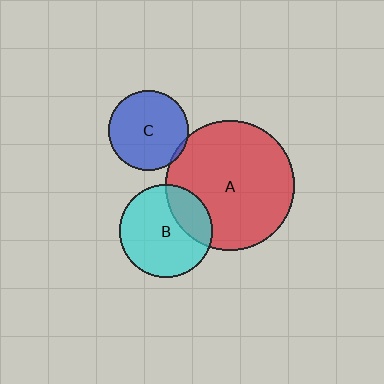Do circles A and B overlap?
Yes.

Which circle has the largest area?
Circle A (red).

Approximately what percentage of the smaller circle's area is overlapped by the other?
Approximately 25%.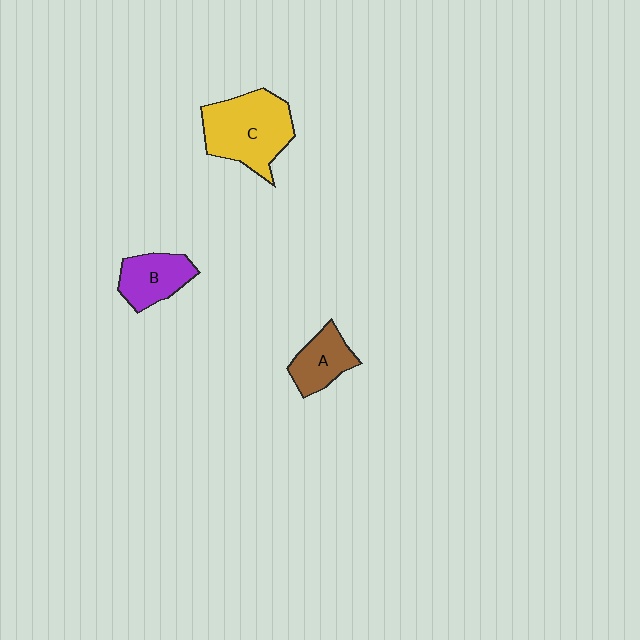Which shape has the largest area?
Shape C (yellow).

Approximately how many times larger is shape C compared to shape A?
Approximately 1.9 times.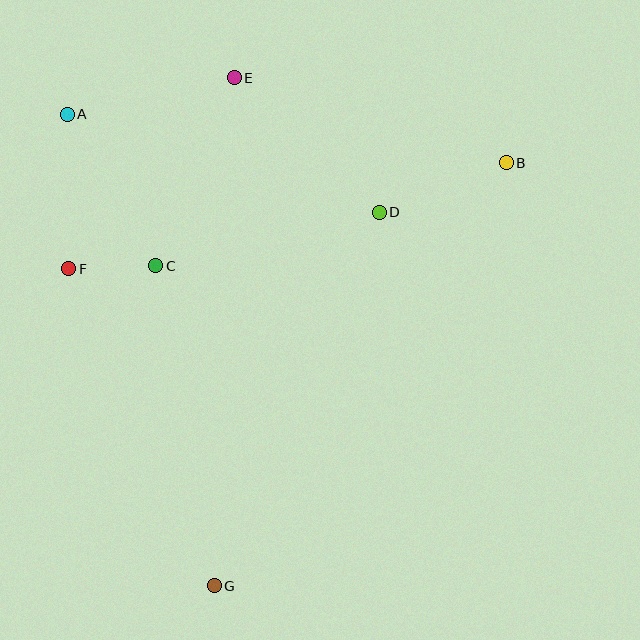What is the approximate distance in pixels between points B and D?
The distance between B and D is approximately 136 pixels.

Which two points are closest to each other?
Points C and F are closest to each other.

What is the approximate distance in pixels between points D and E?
The distance between D and E is approximately 198 pixels.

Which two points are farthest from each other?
Points B and G are farthest from each other.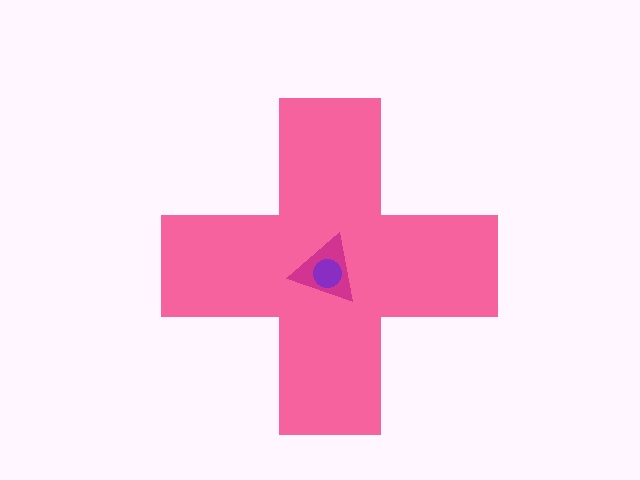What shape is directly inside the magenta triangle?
The purple circle.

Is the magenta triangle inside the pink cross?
Yes.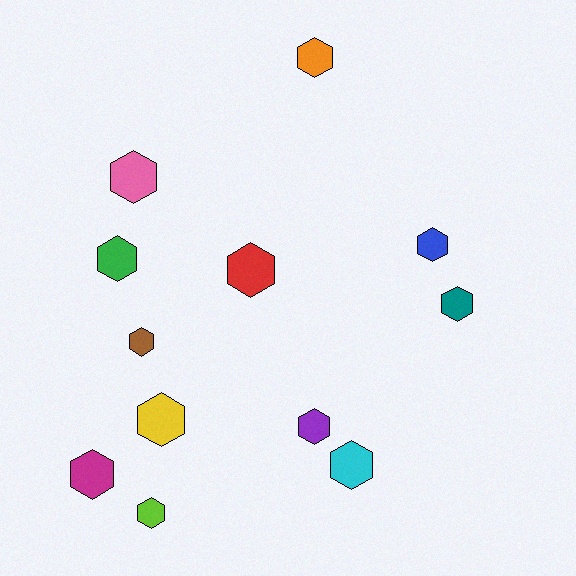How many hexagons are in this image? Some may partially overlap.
There are 12 hexagons.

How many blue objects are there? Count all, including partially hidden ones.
There is 1 blue object.